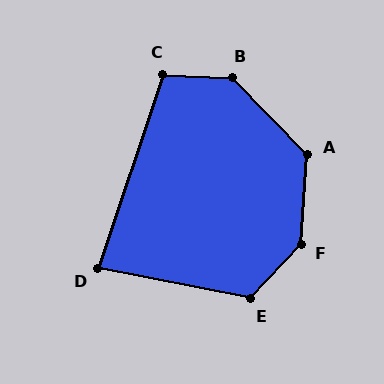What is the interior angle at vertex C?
Approximately 106 degrees (obtuse).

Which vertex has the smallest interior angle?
D, at approximately 83 degrees.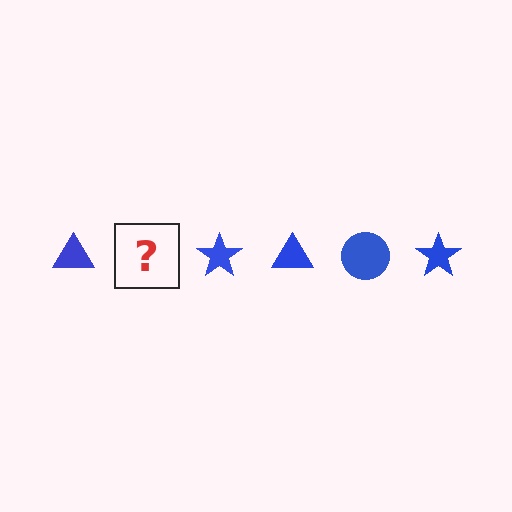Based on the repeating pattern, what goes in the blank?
The blank should be a blue circle.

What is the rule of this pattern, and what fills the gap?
The rule is that the pattern cycles through triangle, circle, star shapes in blue. The gap should be filled with a blue circle.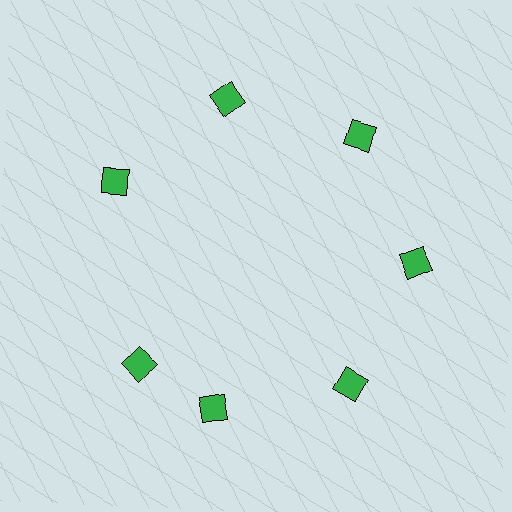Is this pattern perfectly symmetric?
No. The 7 green diamonds are arranged in a ring, but one element near the 8 o'clock position is rotated out of alignment along the ring, breaking the 7-fold rotational symmetry.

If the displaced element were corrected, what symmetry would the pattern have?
It would have 7-fold rotational symmetry — the pattern would map onto itself every 51 degrees.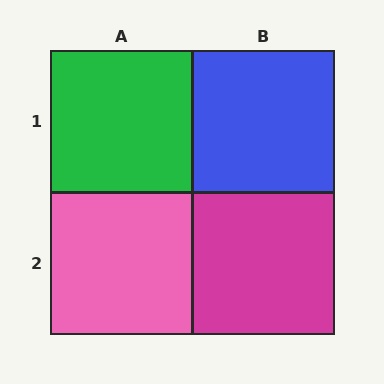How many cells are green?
1 cell is green.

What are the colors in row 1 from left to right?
Green, blue.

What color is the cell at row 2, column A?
Pink.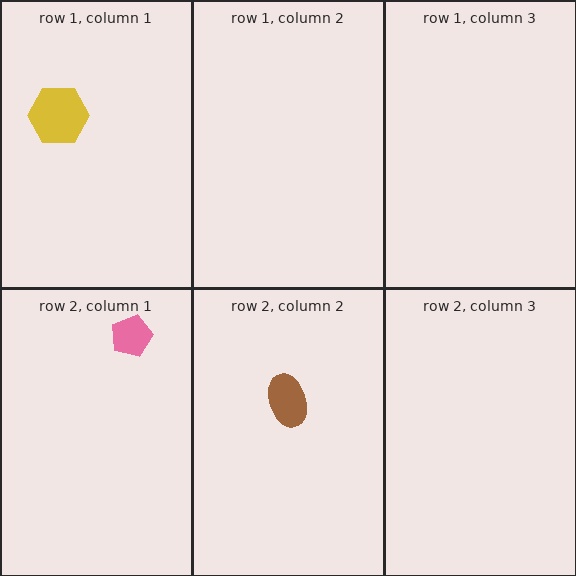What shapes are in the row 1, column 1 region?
The yellow hexagon.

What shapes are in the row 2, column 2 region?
The brown ellipse.